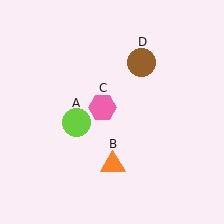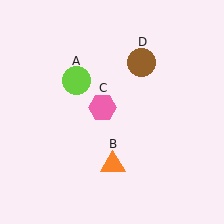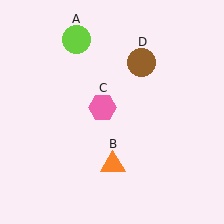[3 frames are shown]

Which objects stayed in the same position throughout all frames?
Orange triangle (object B) and pink hexagon (object C) and brown circle (object D) remained stationary.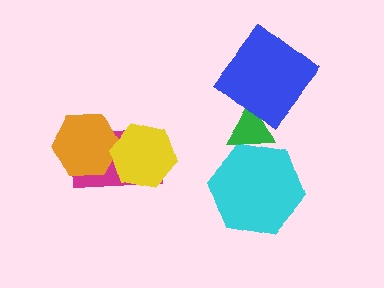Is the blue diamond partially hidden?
No, no other shape covers it.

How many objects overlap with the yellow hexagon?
2 objects overlap with the yellow hexagon.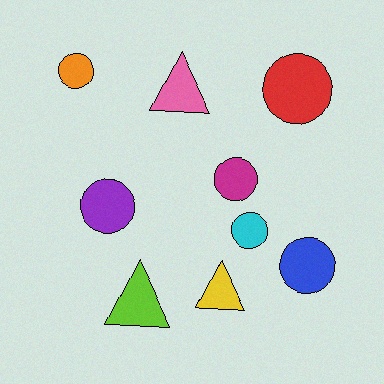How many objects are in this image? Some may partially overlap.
There are 9 objects.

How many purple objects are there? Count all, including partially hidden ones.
There is 1 purple object.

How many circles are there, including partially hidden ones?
There are 6 circles.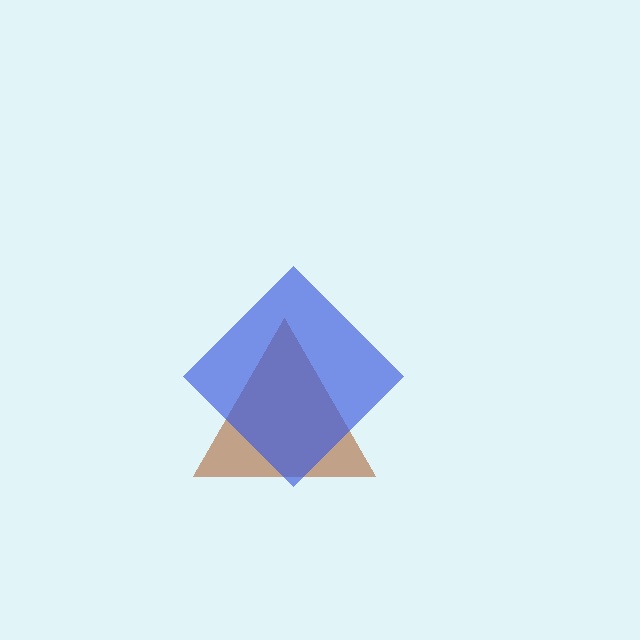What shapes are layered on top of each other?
The layered shapes are: a brown triangle, a blue diamond.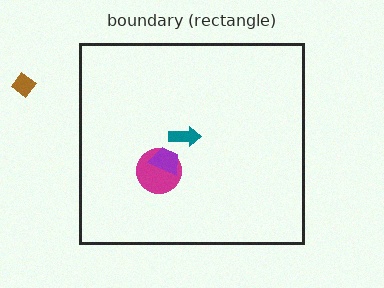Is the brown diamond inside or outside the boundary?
Outside.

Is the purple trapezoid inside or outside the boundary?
Inside.